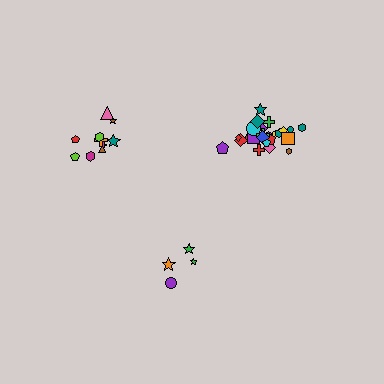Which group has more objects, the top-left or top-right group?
The top-right group.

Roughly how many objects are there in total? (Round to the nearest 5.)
Roughly 40 objects in total.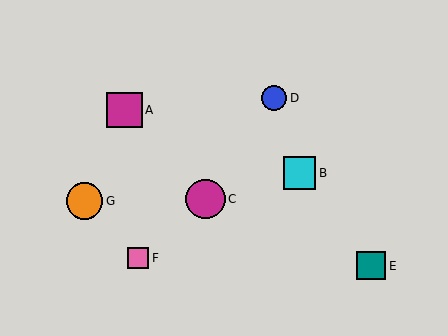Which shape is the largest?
The magenta circle (labeled C) is the largest.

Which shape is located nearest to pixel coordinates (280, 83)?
The blue circle (labeled D) at (274, 98) is nearest to that location.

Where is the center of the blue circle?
The center of the blue circle is at (274, 98).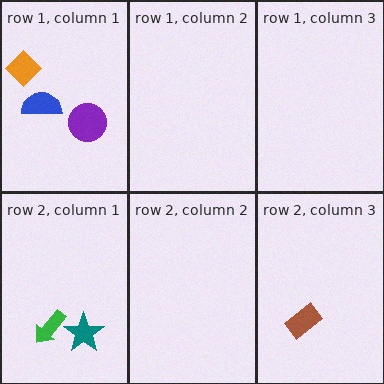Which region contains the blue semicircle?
The row 1, column 1 region.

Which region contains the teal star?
The row 2, column 1 region.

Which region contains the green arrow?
The row 2, column 1 region.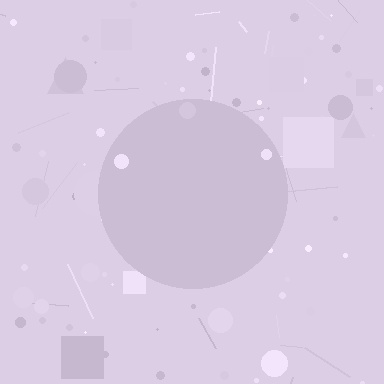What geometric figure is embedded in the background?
A circle is embedded in the background.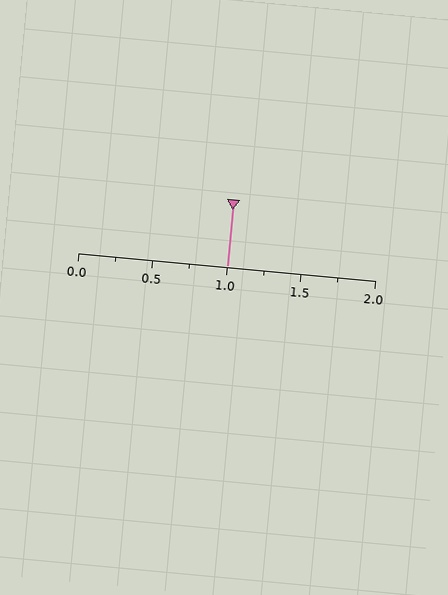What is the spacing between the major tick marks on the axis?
The major ticks are spaced 0.5 apart.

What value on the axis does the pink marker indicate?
The marker indicates approximately 1.